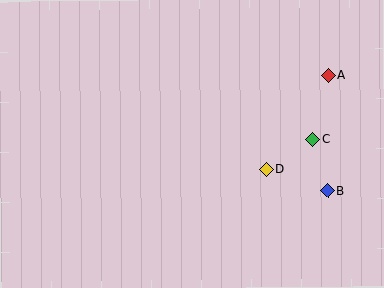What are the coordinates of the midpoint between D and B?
The midpoint between D and B is at (297, 180).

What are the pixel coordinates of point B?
Point B is at (328, 190).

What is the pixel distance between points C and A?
The distance between C and A is 66 pixels.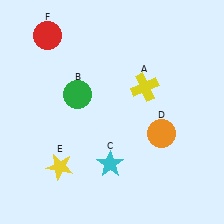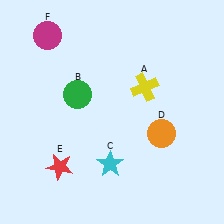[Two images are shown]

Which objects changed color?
E changed from yellow to red. F changed from red to magenta.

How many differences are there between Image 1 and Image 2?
There are 2 differences between the two images.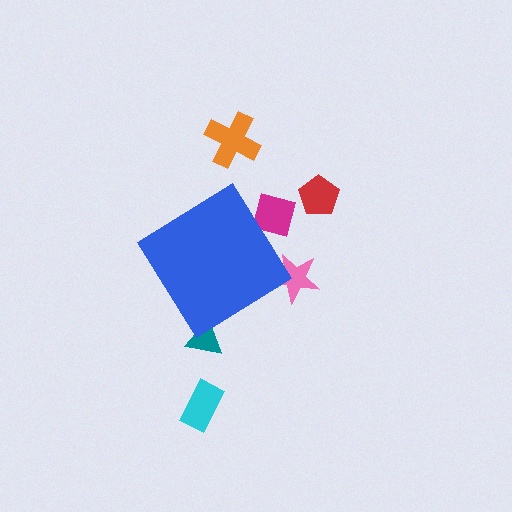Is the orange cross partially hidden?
No, the orange cross is fully visible.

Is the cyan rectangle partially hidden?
No, the cyan rectangle is fully visible.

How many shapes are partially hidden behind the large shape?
3 shapes are partially hidden.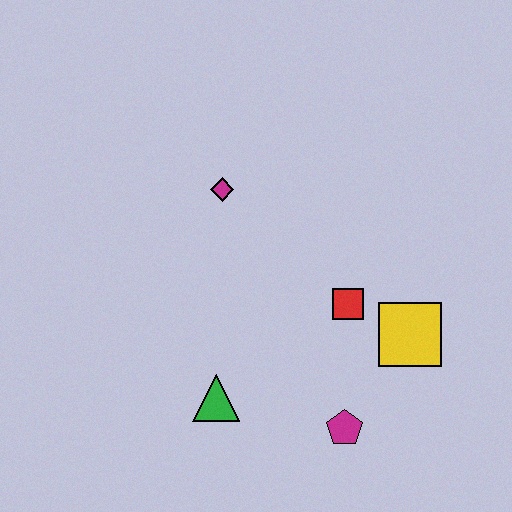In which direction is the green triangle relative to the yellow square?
The green triangle is to the left of the yellow square.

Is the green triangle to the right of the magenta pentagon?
No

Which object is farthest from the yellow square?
The magenta diamond is farthest from the yellow square.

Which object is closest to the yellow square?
The red square is closest to the yellow square.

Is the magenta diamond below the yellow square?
No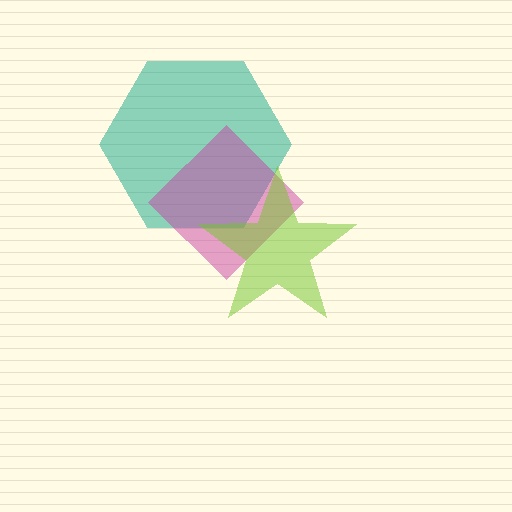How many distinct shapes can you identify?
There are 3 distinct shapes: a teal hexagon, a magenta diamond, a lime star.